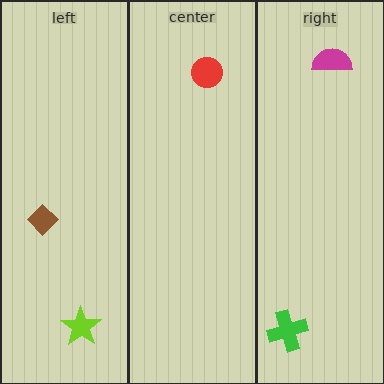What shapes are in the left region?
The brown diamond, the lime star.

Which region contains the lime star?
The left region.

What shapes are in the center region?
The red circle.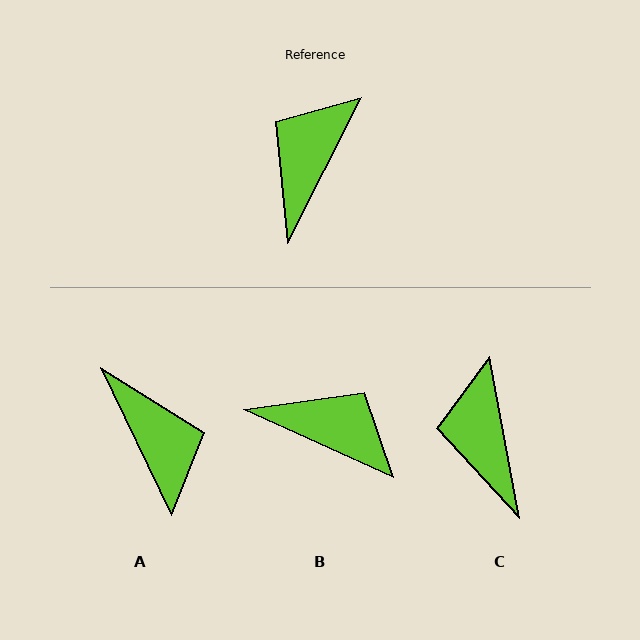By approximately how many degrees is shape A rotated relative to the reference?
Approximately 128 degrees clockwise.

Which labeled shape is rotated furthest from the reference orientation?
A, about 128 degrees away.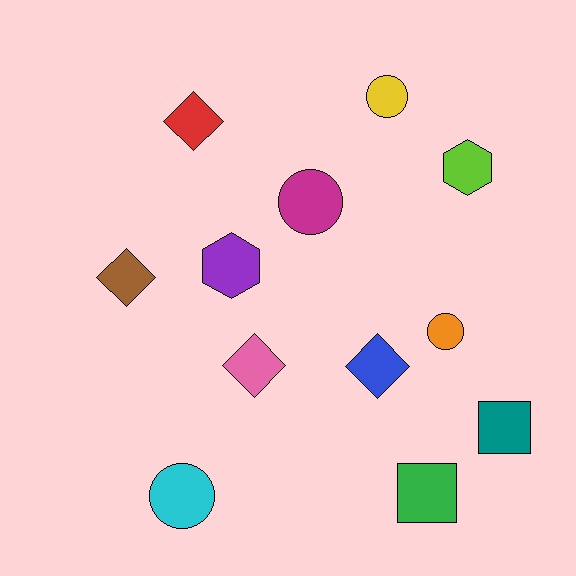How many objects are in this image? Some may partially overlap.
There are 12 objects.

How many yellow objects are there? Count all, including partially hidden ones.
There is 1 yellow object.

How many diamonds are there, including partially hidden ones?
There are 4 diamonds.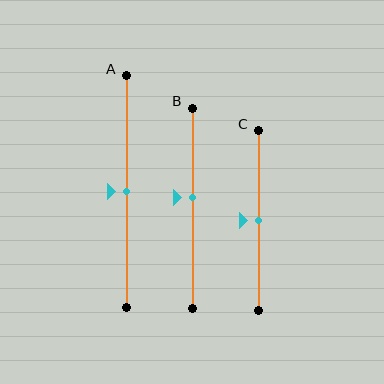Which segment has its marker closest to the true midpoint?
Segment A has its marker closest to the true midpoint.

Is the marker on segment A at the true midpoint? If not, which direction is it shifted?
Yes, the marker on segment A is at the true midpoint.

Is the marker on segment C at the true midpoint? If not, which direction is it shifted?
Yes, the marker on segment C is at the true midpoint.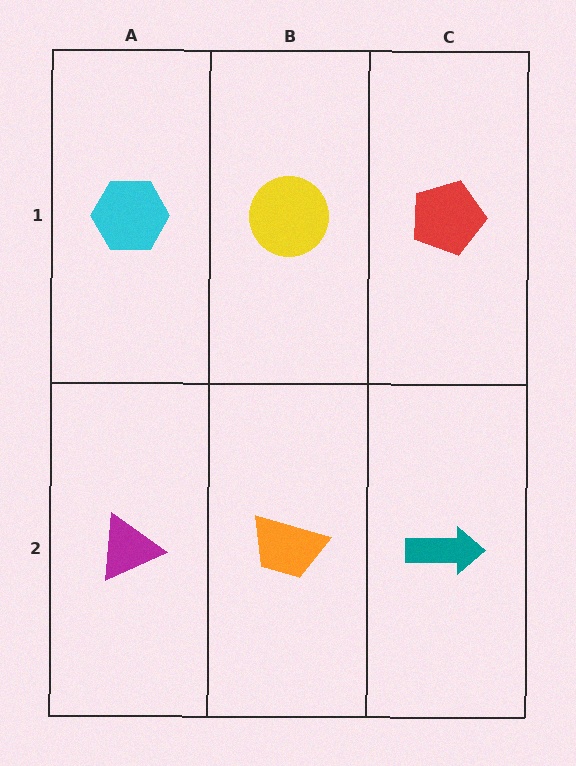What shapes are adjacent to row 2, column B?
A yellow circle (row 1, column B), a magenta triangle (row 2, column A), a teal arrow (row 2, column C).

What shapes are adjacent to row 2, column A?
A cyan hexagon (row 1, column A), an orange trapezoid (row 2, column B).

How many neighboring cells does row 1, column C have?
2.